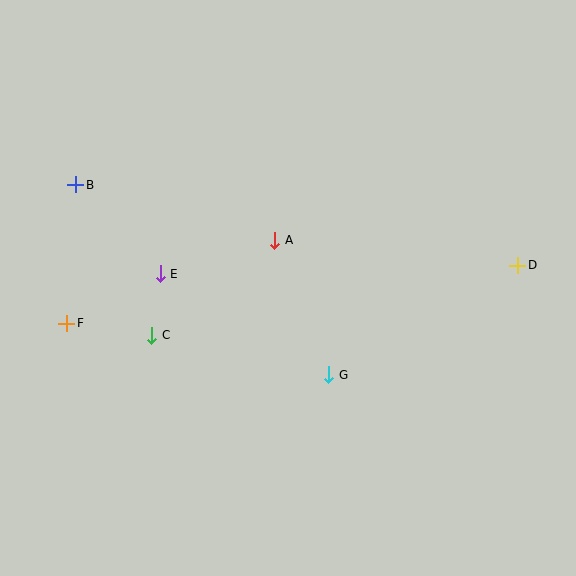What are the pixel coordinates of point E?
Point E is at (160, 274).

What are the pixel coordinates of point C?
Point C is at (152, 335).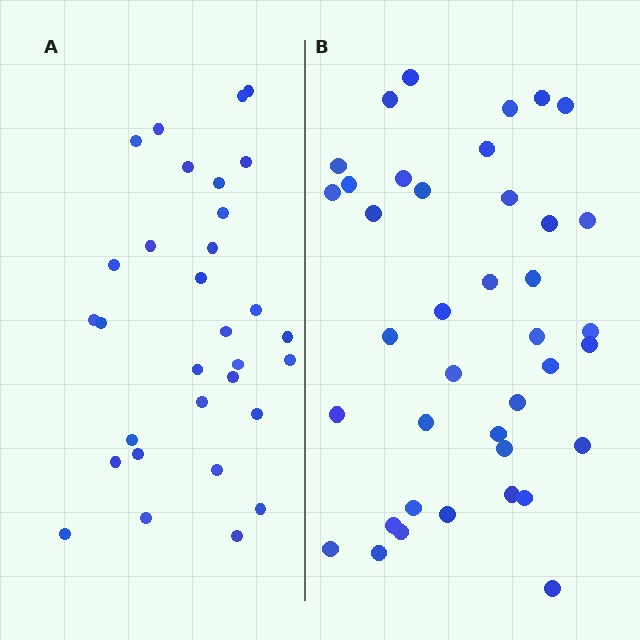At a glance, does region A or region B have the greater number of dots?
Region B (the right region) has more dots.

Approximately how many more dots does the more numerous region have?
Region B has roughly 8 or so more dots than region A.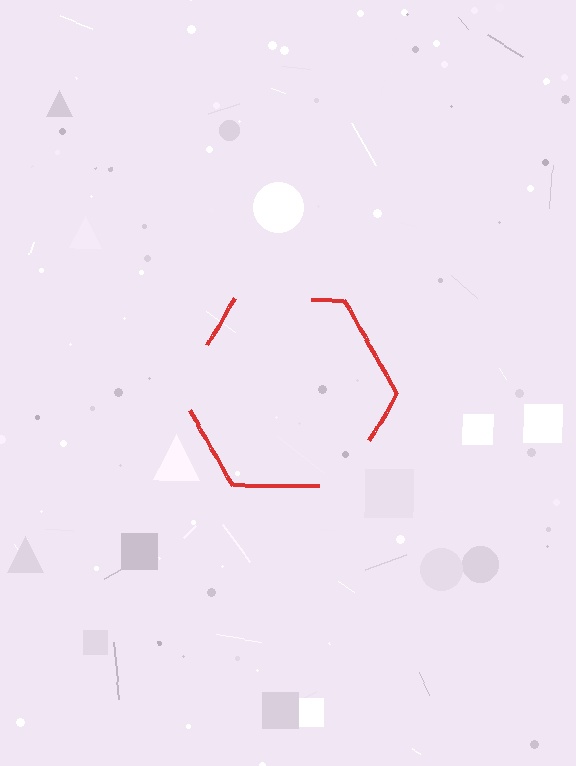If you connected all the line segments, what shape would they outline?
They would outline a hexagon.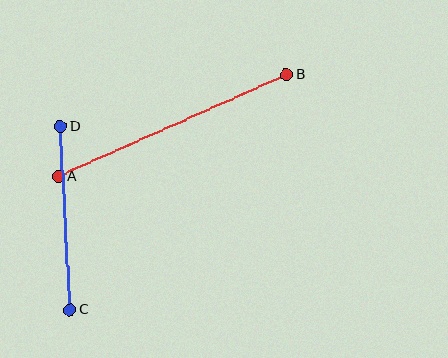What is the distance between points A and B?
The distance is approximately 250 pixels.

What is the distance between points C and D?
The distance is approximately 184 pixels.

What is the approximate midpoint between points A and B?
The midpoint is at approximately (172, 125) pixels.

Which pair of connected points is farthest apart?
Points A and B are farthest apart.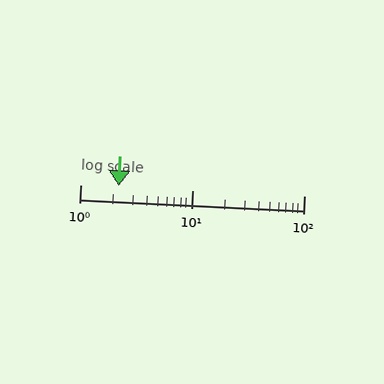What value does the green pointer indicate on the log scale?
The pointer indicates approximately 2.2.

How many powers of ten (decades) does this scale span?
The scale spans 2 decades, from 1 to 100.